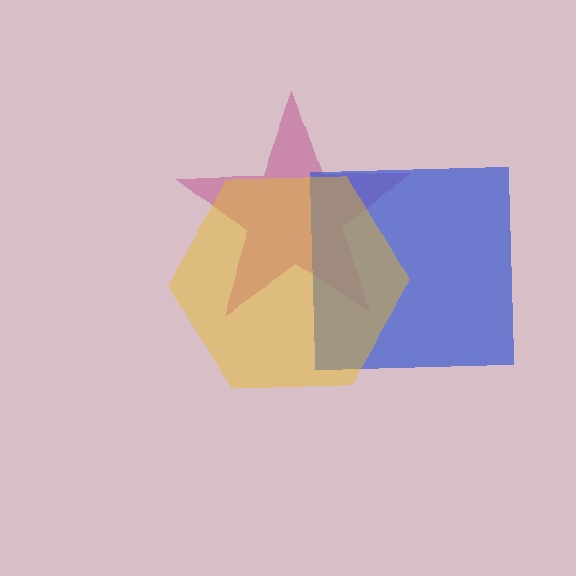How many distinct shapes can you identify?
There are 3 distinct shapes: a magenta star, a blue square, a yellow hexagon.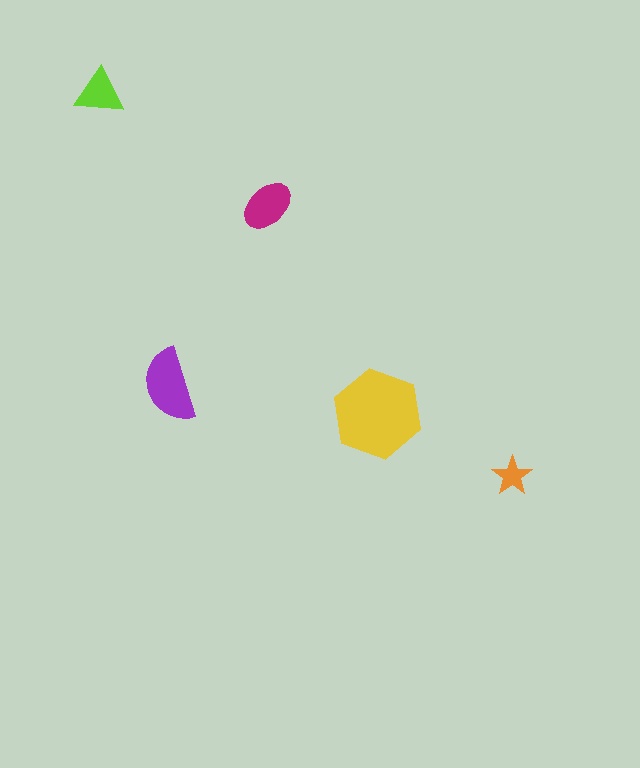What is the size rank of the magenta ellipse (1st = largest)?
3rd.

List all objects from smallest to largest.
The orange star, the lime triangle, the magenta ellipse, the purple semicircle, the yellow hexagon.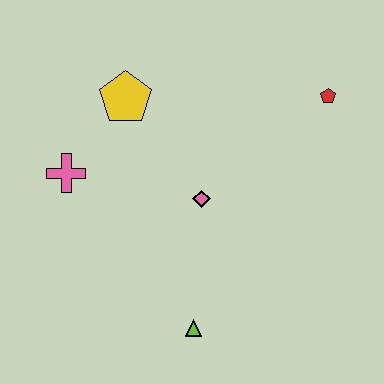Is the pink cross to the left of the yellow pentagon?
Yes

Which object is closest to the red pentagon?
The pink diamond is closest to the red pentagon.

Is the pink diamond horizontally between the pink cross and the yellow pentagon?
No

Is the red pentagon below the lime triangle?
No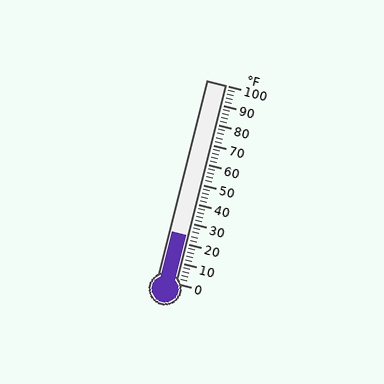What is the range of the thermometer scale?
The thermometer scale ranges from 0°F to 100°F.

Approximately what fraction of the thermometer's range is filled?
The thermometer is filled to approximately 25% of its range.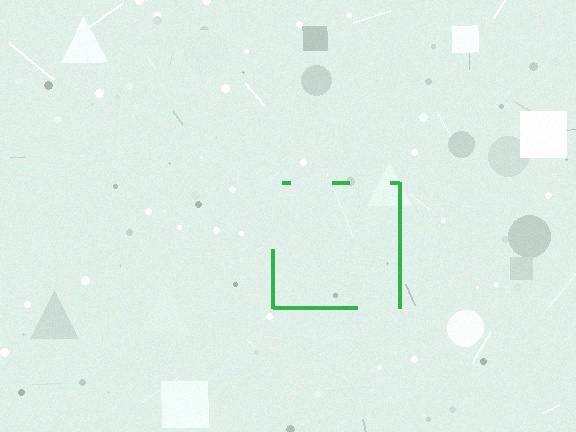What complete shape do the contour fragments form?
The contour fragments form a square.